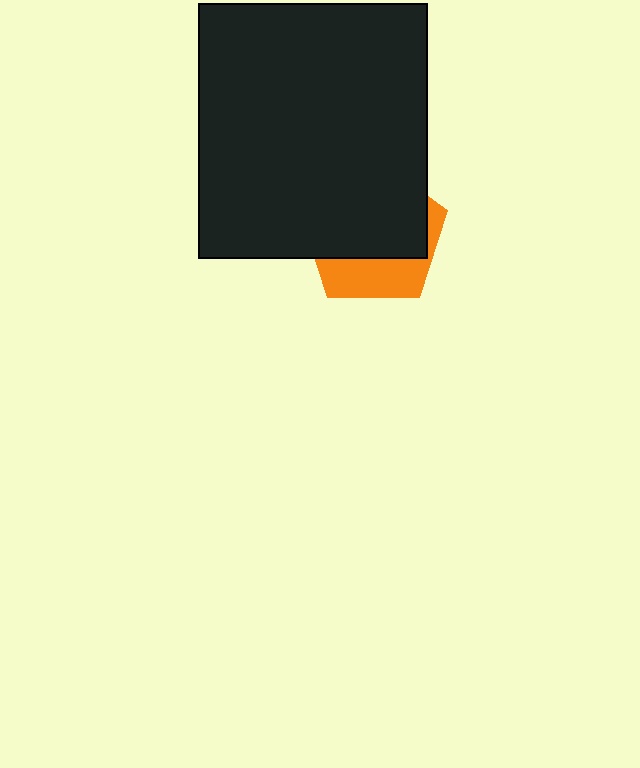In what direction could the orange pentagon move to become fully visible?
The orange pentagon could move down. That would shift it out from behind the black rectangle entirely.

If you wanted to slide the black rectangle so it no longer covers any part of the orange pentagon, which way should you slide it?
Slide it up — that is the most direct way to separate the two shapes.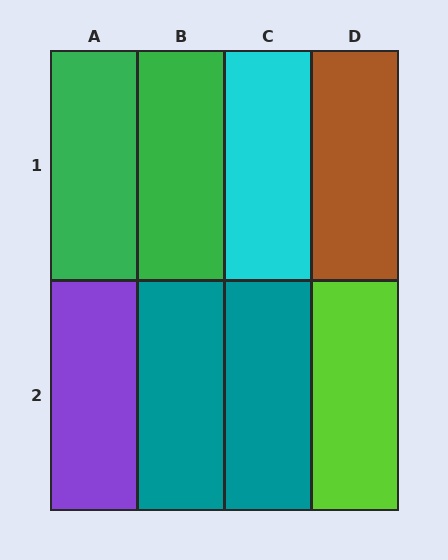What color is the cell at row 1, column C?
Cyan.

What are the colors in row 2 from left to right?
Purple, teal, teal, lime.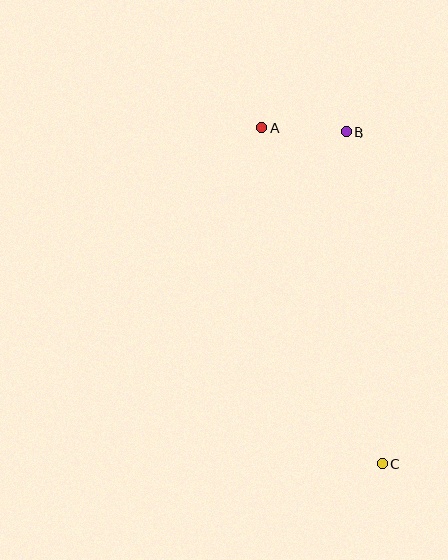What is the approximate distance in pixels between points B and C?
The distance between B and C is approximately 334 pixels.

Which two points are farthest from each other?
Points A and C are farthest from each other.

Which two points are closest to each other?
Points A and B are closest to each other.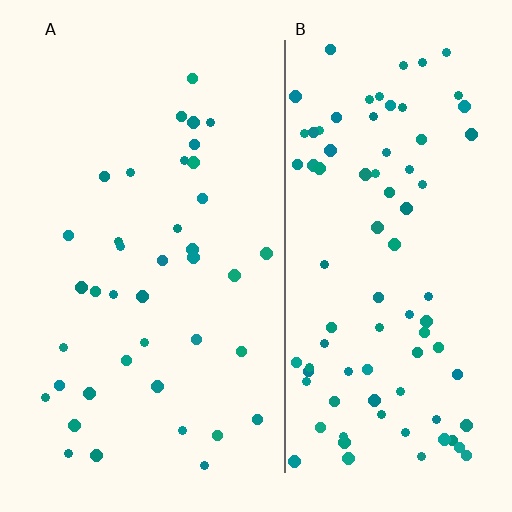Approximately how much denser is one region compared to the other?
Approximately 2.2× — region B over region A.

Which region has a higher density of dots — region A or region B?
B (the right).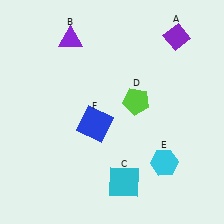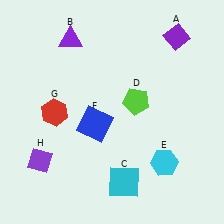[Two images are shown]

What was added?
A red hexagon (G), a purple diamond (H) were added in Image 2.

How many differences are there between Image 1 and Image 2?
There are 2 differences between the two images.